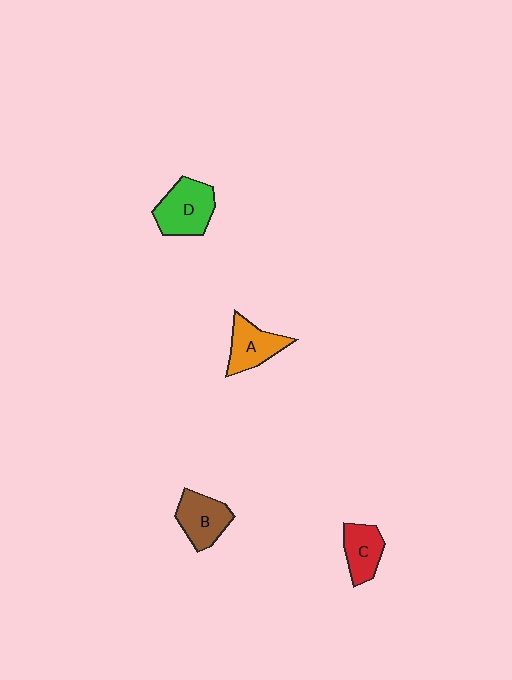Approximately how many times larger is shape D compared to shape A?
Approximately 1.3 times.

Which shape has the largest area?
Shape D (green).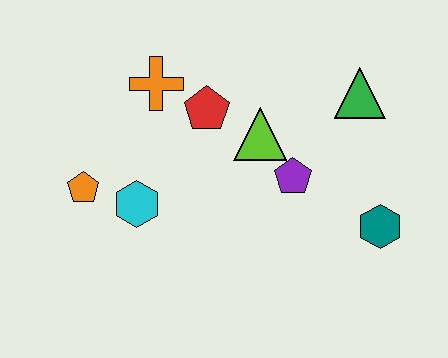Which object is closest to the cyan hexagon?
The orange pentagon is closest to the cyan hexagon.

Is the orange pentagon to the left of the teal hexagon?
Yes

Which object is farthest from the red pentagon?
The teal hexagon is farthest from the red pentagon.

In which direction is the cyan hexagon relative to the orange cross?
The cyan hexagon is below the orange cross.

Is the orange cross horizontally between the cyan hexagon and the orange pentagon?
No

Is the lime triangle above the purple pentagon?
Yes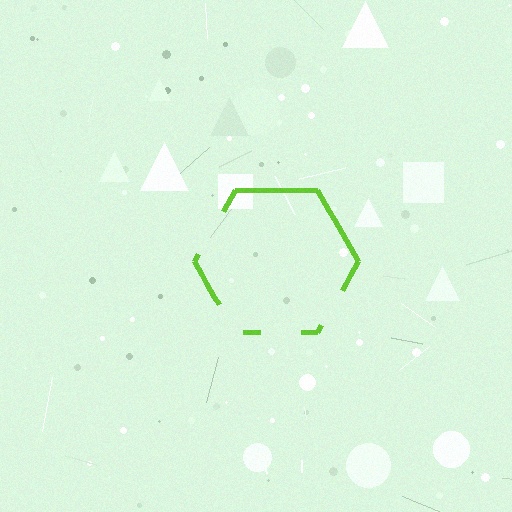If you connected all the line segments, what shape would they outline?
They would outline a hexagon.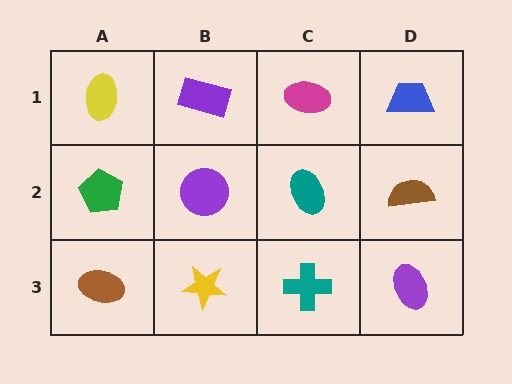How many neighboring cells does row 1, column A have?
2.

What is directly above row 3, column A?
A green pentagon.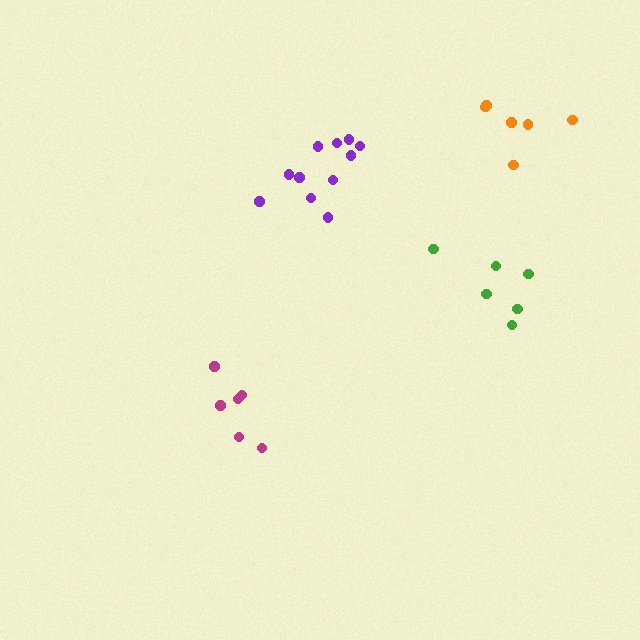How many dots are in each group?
Group 1: 11 dots, Group 2: 6 dots, Group 3: 6 dots, Group 4: 6 dots (29 total).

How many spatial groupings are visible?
There are 4 spatial groupings.